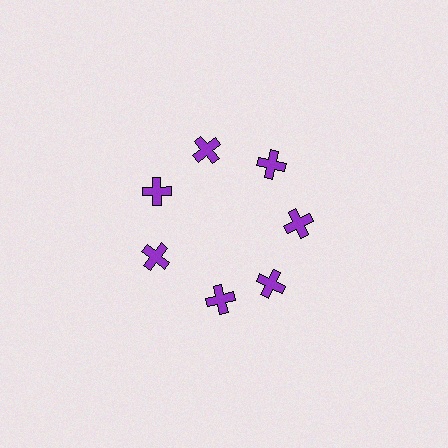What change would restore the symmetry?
The symmetry would be restored by rotating it back into even spacing with its neighbors so that all 7 crosses sit at equal angles and equal distance from the center.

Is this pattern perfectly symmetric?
No. The 7 purple crosses are arranged in a ring, but one element near the 6 o'clock position is rotated out of alignment along the ring, breaking the 7-fold rotational symmetry.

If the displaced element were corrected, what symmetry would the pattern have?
It would have 7-fold rotational symmetry — the pattern would map onto itself every 51 degrees.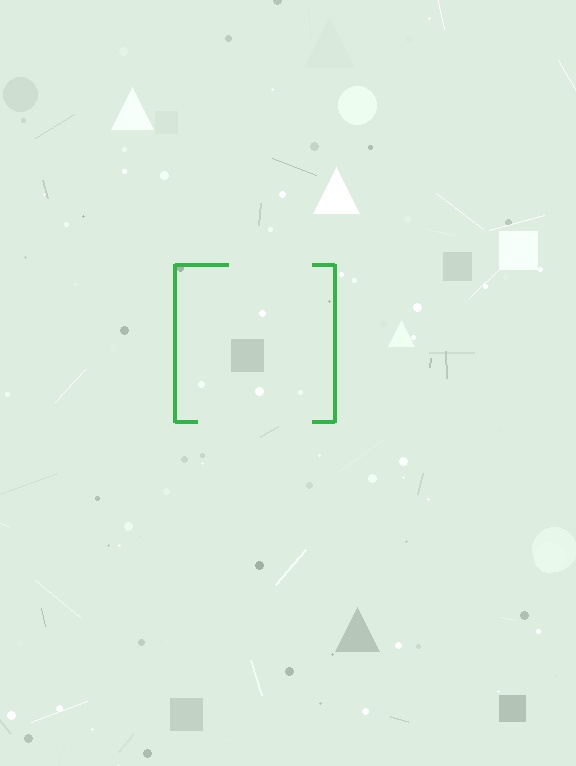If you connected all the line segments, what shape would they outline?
They would outline a square.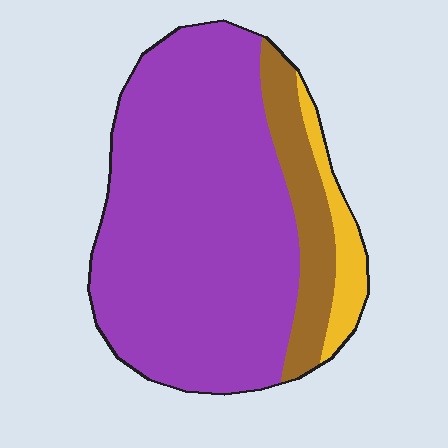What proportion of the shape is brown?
Brown covers 15% of the shape.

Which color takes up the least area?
Yellow, at roughly 10%.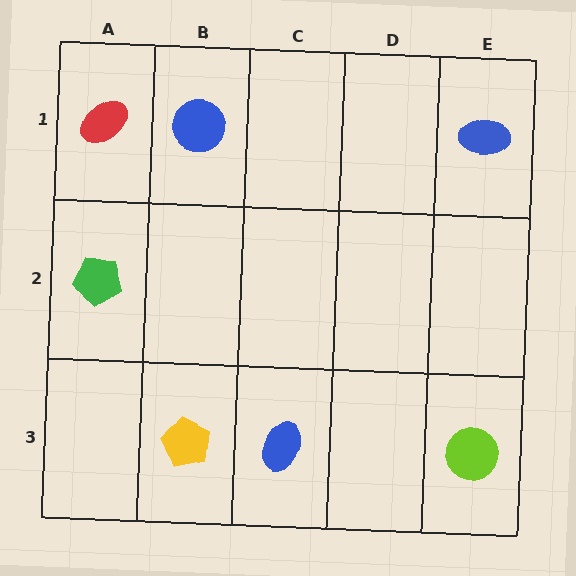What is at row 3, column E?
A lime circle.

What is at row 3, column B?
A yellow pentagon.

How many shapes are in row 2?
1 shape.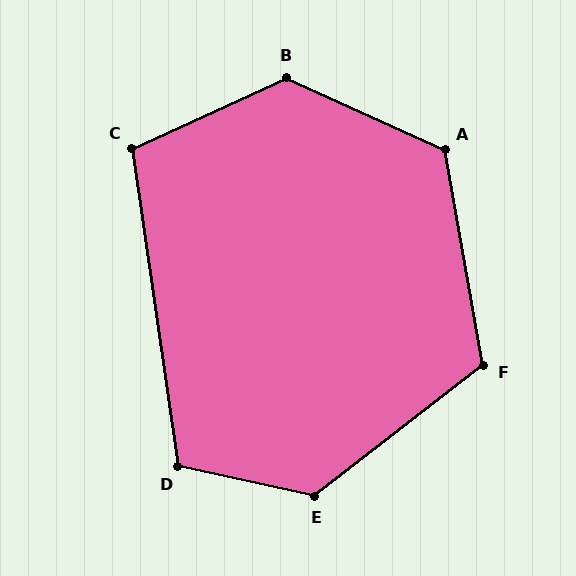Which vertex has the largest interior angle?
B, at approximately 132 degrees.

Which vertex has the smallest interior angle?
C, at approximately 106 degrees.